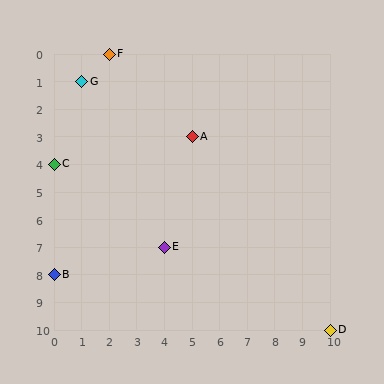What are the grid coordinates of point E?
Point E is at grid coordinates (4, 7).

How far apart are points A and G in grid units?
Points A and G are 4 columns and 2 rows apart (about 4.5 grid units diagonally).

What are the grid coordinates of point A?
Point A is at grid coordinates (5, 3).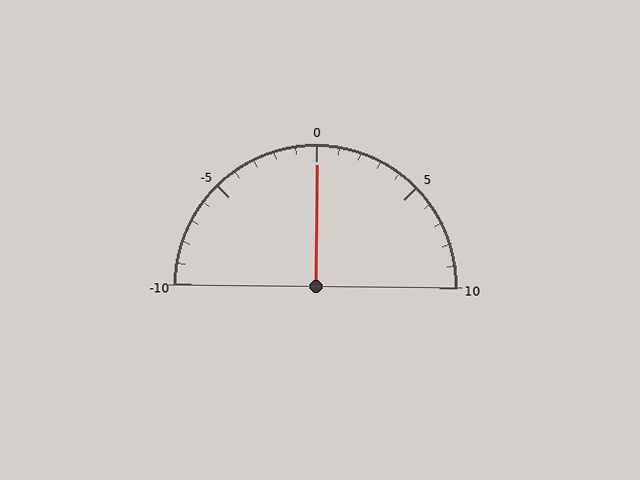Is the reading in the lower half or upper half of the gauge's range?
The reading is in the upper half of the range (-10 to 10).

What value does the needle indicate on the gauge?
The needle indicates approximately 0.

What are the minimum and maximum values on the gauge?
The gauge ranges from -10 to 10.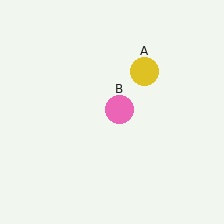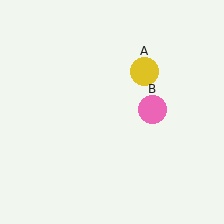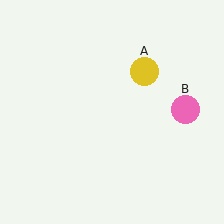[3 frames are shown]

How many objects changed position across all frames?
1 object changed position: pink circle (object B).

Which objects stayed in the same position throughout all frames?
Yellow circle (object A) remained stationary.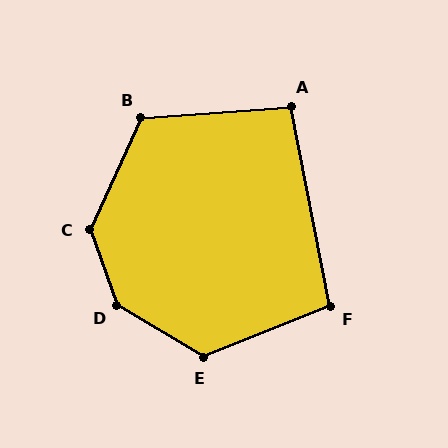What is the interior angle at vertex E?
Approximately 127 degrees (obtuse).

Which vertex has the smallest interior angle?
A, at approximately 97 degrees.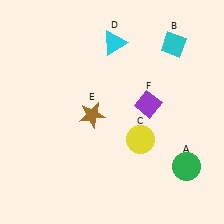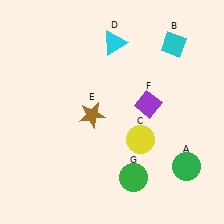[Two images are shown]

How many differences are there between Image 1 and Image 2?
There is 1 difference between the two images.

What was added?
A green circle (G) was added in Image 2.